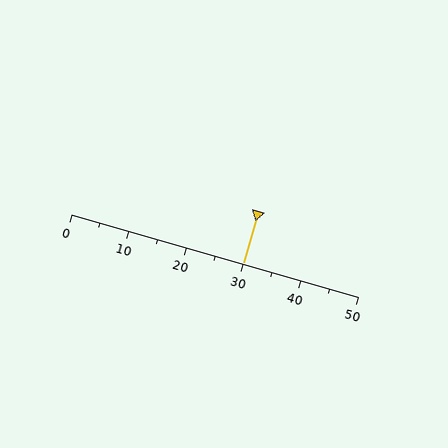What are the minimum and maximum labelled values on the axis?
The axis runs from 0 to 50.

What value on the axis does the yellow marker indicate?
The marker indicates approximately 30.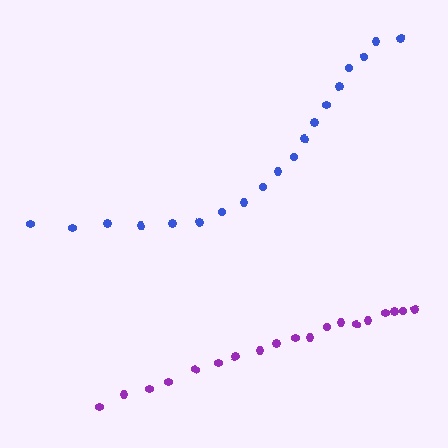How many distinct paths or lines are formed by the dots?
There are 2 distinct paths.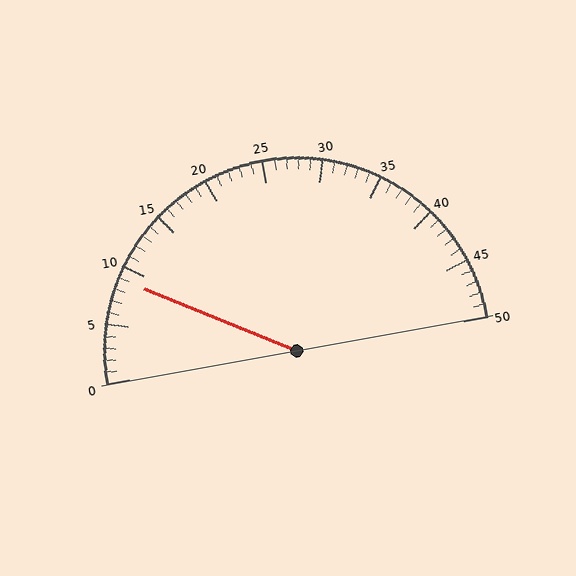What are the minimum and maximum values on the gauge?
The gauge ranges from 0 to 50.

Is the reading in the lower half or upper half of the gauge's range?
The reading is in the lower half of the range (0 to 50).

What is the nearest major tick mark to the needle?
The nearest major tick mark is 10.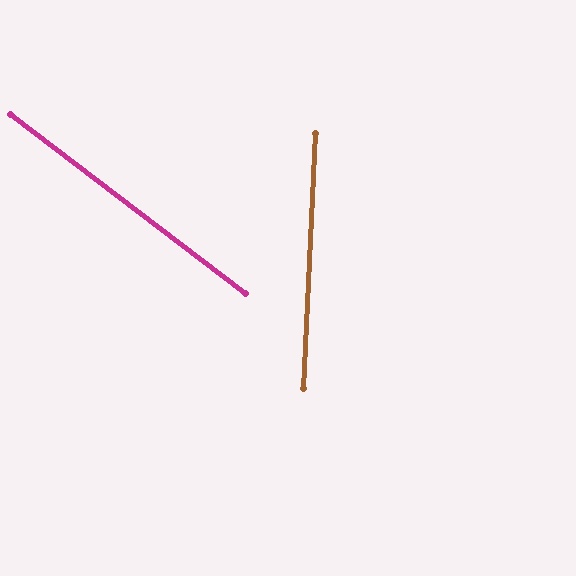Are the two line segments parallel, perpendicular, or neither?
Neither parallel nor perpendicular — they differ by about 55°.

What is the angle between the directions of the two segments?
Approximately 55 degrees.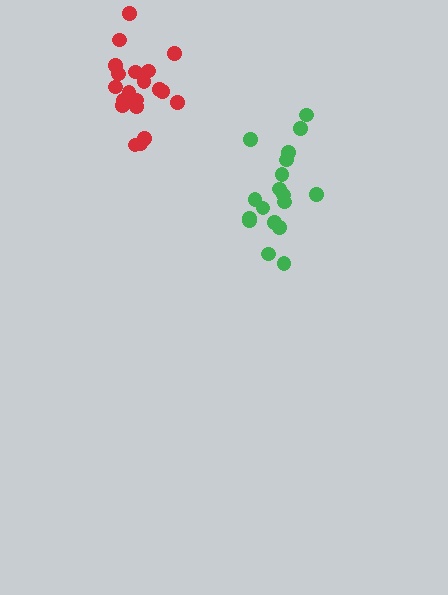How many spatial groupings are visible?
There are 2 spatial groupings.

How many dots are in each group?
Group 1: 18 dots, Group 2: 21 dots (39 total).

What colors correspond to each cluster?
The clusters are colored: green, red.